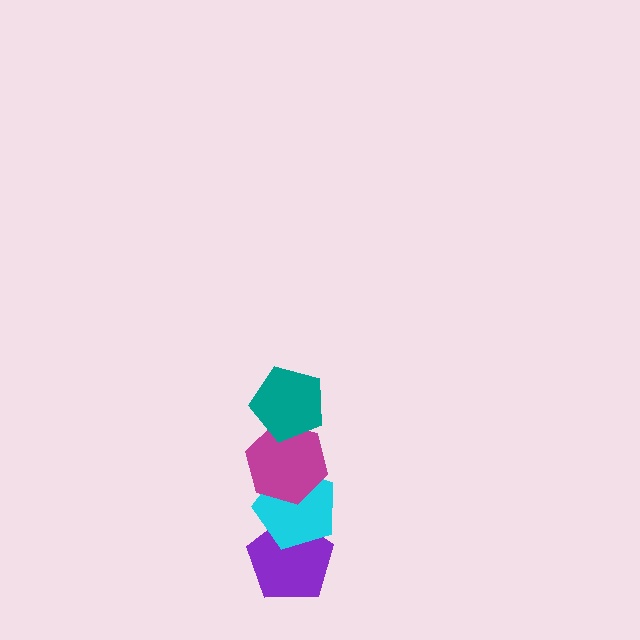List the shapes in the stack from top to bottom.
From top to bottom: the teal pentagon, the magenta hexagon, the cyan pentagon, the purple pentagon.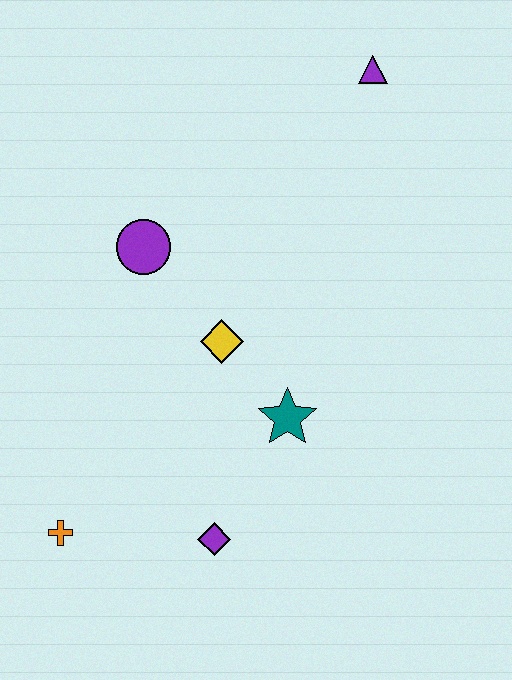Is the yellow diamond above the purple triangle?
No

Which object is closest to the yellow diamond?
The teal star is closest to the yellow diamond.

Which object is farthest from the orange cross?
The purple triangle is farthest from the orange cross.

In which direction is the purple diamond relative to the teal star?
The purple diamond is below the teal star.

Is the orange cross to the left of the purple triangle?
Yes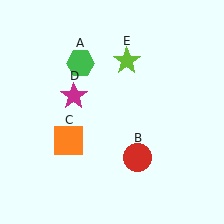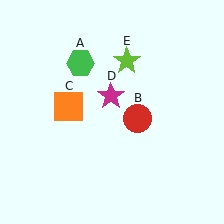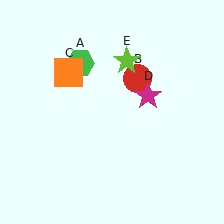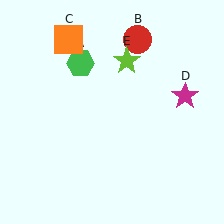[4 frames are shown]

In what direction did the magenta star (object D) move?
The magenta star (object D) moved right.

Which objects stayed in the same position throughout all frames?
Green hexagon (object A) and lime star (object E) remained stationary.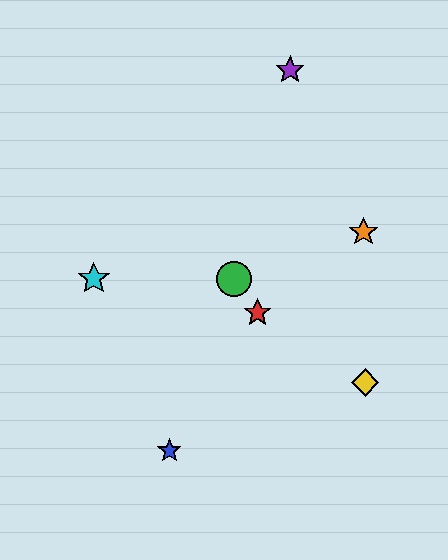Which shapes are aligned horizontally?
The green circle, the cyan star are aligned horizontally.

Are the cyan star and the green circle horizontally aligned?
Yes, both are at y≈279.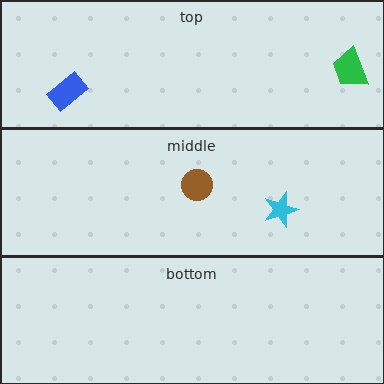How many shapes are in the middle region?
2.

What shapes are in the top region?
The green trapezoid, the blue rectangle.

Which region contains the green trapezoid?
The top region.